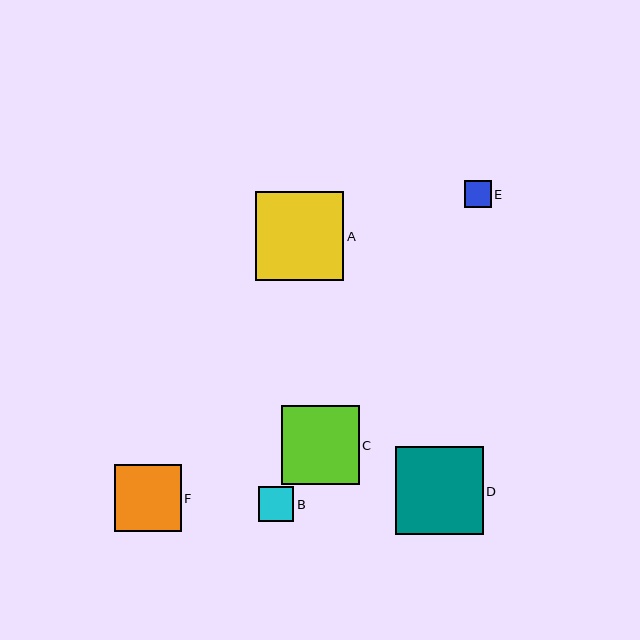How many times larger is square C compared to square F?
Square C is approximately 1.2 times the size of square F.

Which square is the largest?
Square A is the largest with a size of approximately 89 pixels.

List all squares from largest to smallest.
From largest to smallest: A, D, C, F, B, E.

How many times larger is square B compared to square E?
Square B is approximately 1.3 times the size of square E.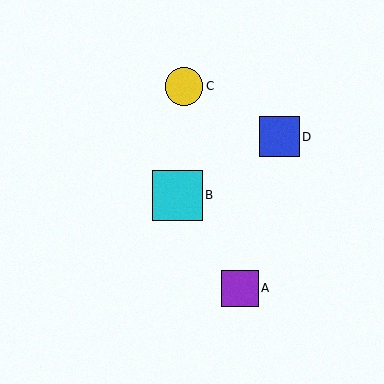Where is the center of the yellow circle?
The center of the yellow circle is at (184, 86).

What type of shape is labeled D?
Shape D is a blue square.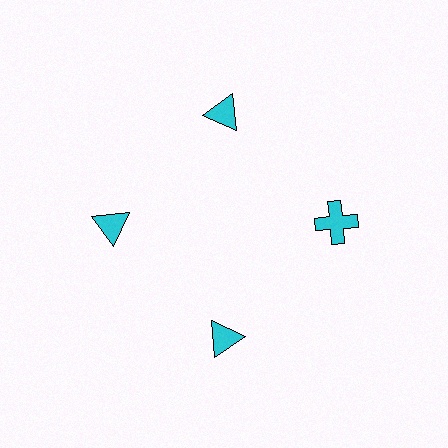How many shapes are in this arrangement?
There are 4 shapes arranged in a ring pattern.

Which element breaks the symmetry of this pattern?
The cyan cross at roughly the 3 o'clock position breaks the symmetry. All other shapes are cyan triangles.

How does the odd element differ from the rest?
It has a different shape: cross instead of triangle.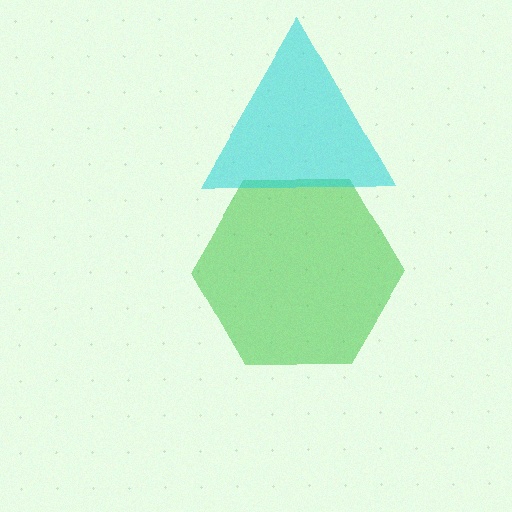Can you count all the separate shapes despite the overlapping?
Yes, there are 2 separate shapes.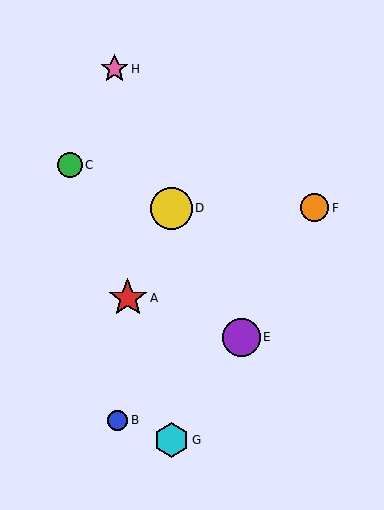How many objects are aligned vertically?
2 objects (D, G) are aligned vertically.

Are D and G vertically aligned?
Yes, both are at x≈171.